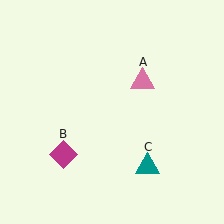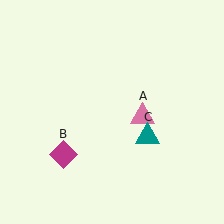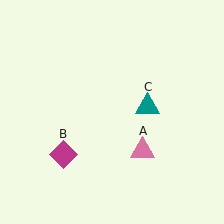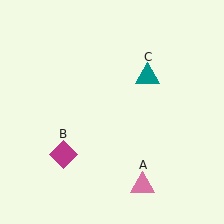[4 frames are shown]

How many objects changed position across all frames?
2 objects changed position: pink triangle (object A), teal triangle (object C).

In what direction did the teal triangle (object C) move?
The teal triangle (object C) moved up.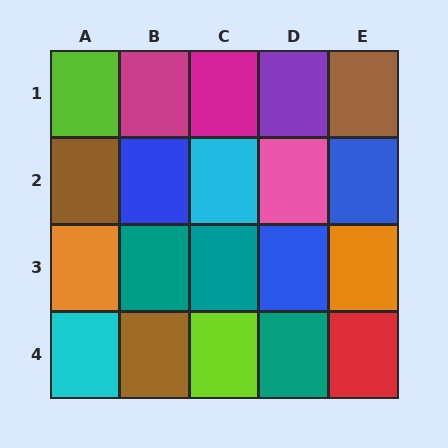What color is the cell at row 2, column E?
Blue.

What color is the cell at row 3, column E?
Orange.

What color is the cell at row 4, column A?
Cyan.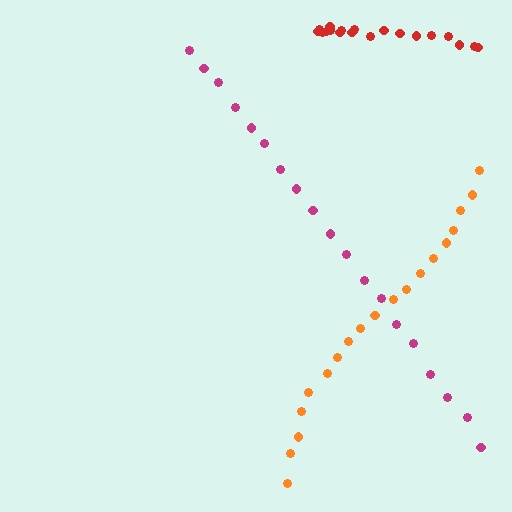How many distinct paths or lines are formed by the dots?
There are 3 distinct paths.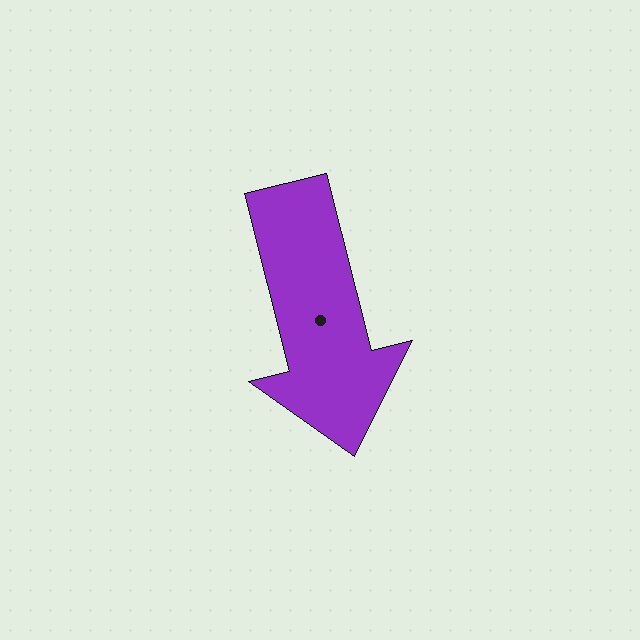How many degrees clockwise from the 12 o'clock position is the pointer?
Approximately 166 degrees.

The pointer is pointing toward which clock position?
Roughly 6 o'clock.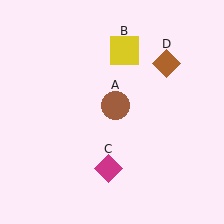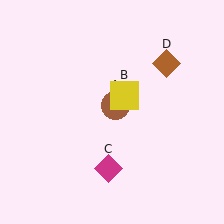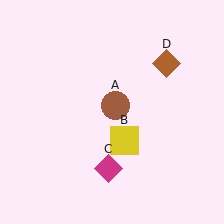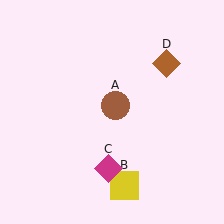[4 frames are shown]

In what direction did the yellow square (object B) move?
The yellow square (object B) moved down.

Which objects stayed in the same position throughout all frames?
Brown circle (object A) and magenta diamond (object C) and brown diamond (object D) remained stationary.